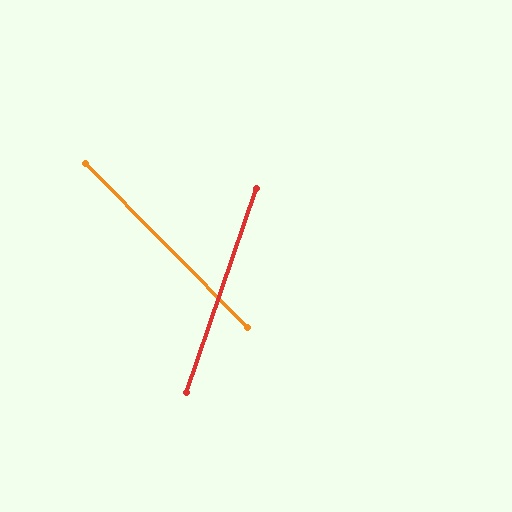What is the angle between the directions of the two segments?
Approximately 64 degrees.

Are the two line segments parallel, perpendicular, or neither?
Neither parallel nor perpendicular — they differ by about 64°.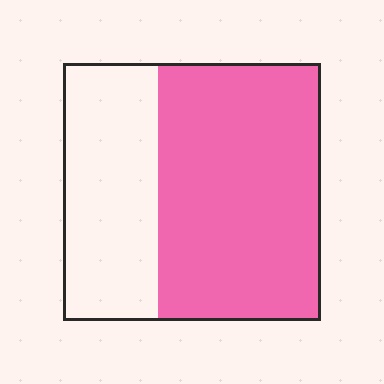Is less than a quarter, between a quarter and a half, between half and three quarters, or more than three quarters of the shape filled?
Between half and three quarters.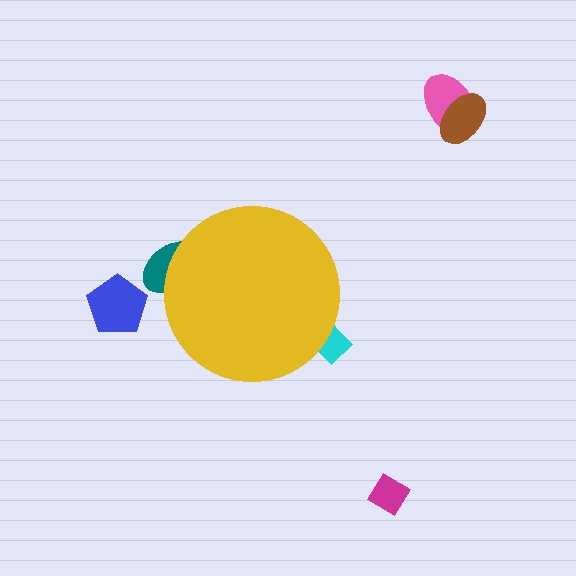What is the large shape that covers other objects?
A yellow circle.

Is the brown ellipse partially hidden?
No, the brown ellipse is fully visible.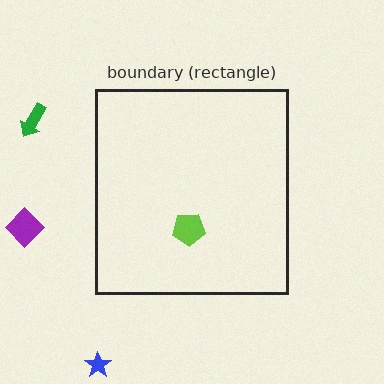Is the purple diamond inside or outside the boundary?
Outside.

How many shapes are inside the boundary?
1 inside, 3 outside.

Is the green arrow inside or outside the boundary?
Outside.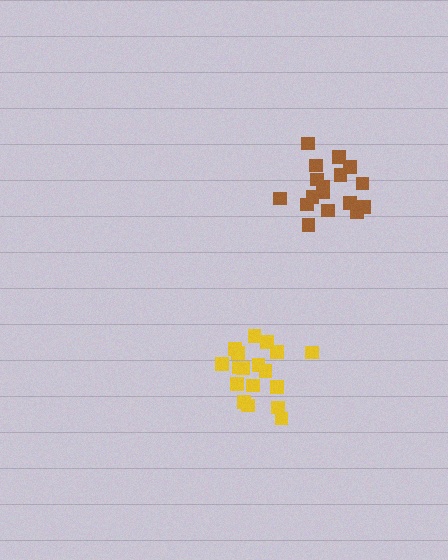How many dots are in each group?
Group 1: 19 dots, Group 2: 17 dots (36 total).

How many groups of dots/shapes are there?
There are 2 groups.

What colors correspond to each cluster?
The clusters are colored: yellow, brown.